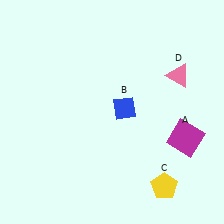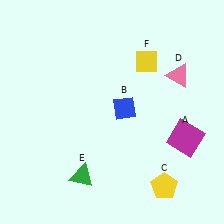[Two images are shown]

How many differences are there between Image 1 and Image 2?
There are 2 differences between the two images.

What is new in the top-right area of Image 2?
A yellow diamond (F) was added in the top-right area of Image 2.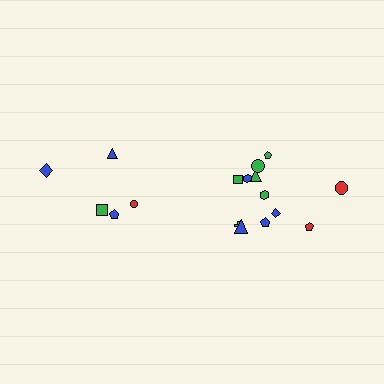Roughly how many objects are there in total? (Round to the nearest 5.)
Roughly 15 objects in total.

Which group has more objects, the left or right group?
The right group.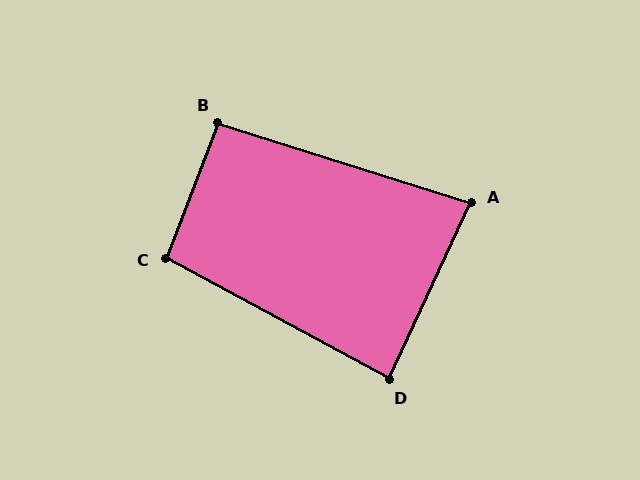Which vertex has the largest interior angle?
C, at approximately 97 degrees.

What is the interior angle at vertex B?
Approximately 93 degrees (approximately right).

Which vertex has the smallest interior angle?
A, at approximately 83 degrees.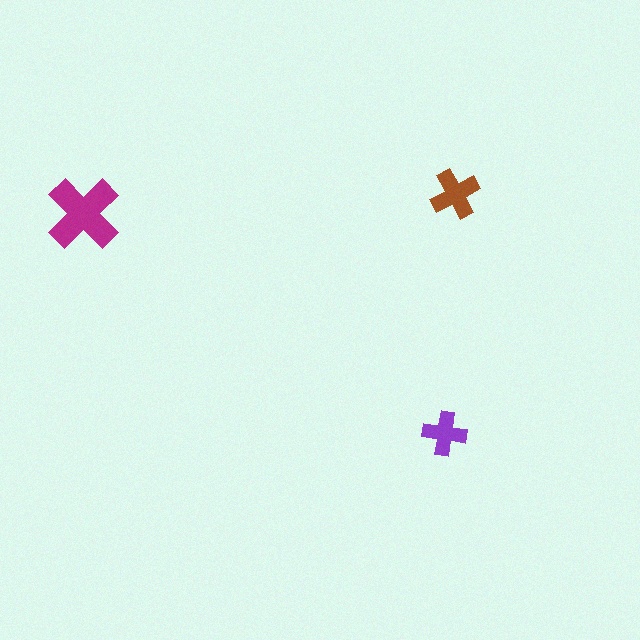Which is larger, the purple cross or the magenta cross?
The magenta one.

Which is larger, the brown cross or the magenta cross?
The magenta one.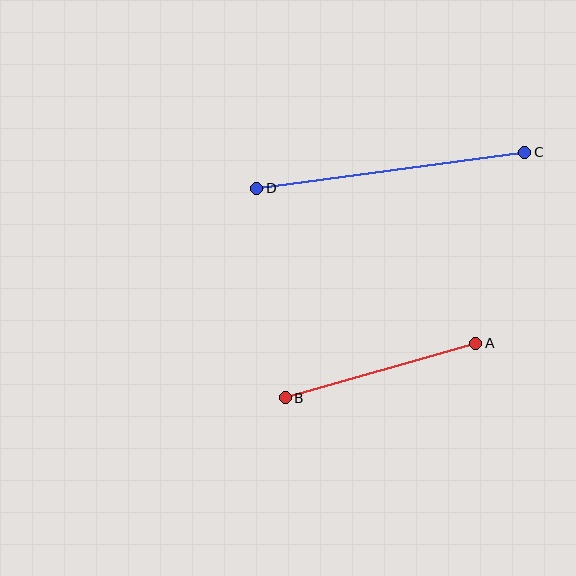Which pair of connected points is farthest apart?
Points C and D are farthest apart.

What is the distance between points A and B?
The distance is approximately 198 pixels.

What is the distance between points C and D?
The distance is approximately 271 pixels.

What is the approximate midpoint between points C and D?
The midpoint is at approximately (391, 170) pixels.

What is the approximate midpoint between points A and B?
The midpoint is at approximately (381, 370) pixels.